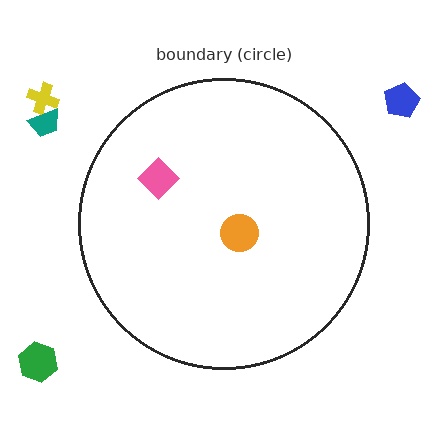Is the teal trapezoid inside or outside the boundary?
Outside.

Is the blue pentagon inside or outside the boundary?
Outside.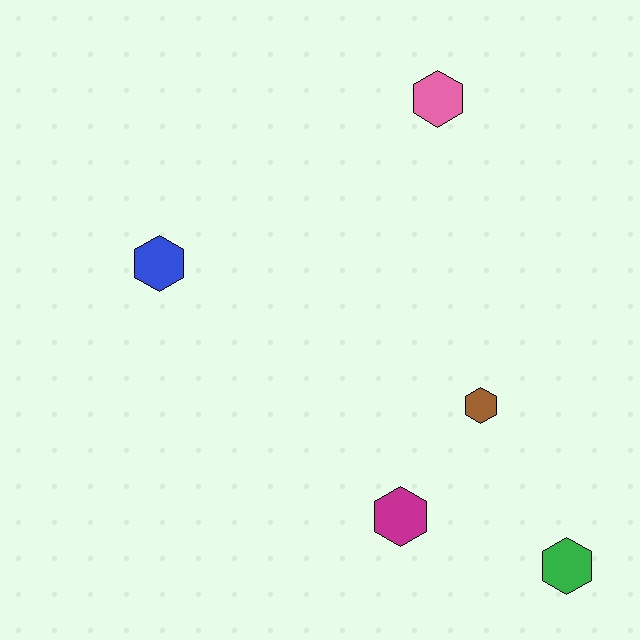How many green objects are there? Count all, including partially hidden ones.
There is 1 green object.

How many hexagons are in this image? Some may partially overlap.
There are 5 hexagons.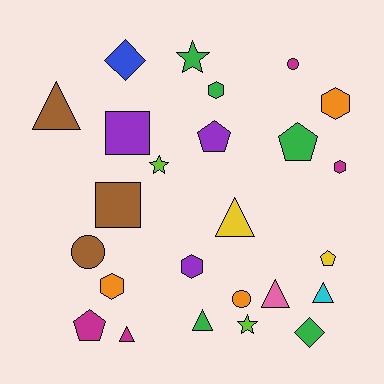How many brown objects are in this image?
There are 3 brown objects.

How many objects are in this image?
There are 25 objects.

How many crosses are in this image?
There are no crosses.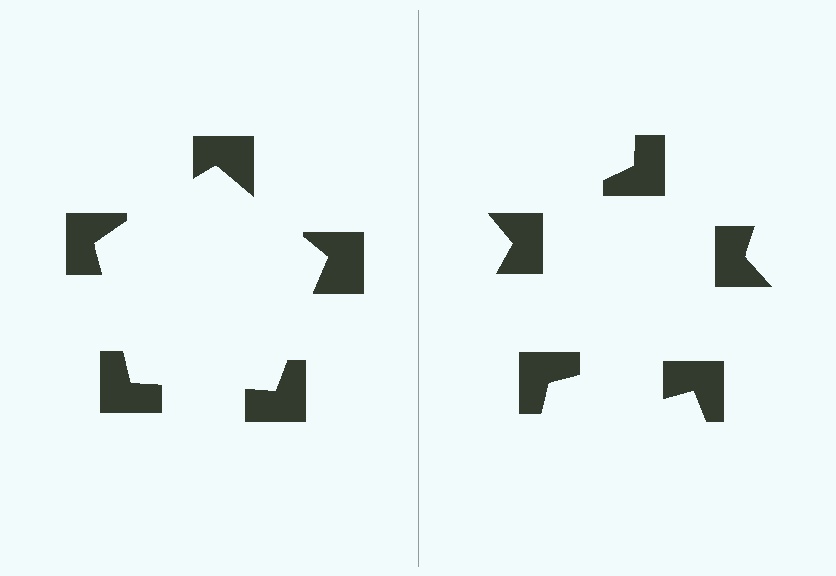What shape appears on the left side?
An illusory pentagon.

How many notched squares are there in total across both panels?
10 — 5 on each side.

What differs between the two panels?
The notched squares are positioned identically on both sides; only the wedge orientations differ. On the left they align to a pentagon; on the right they are misaligned.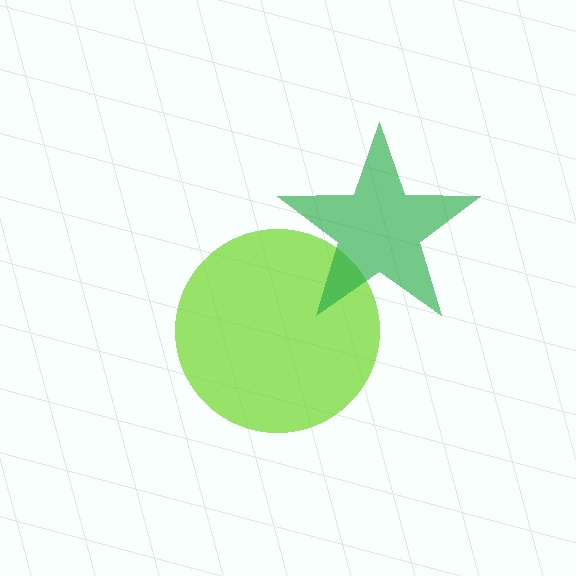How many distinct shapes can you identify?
There are 2 distinct shapes: a lime circle, a green star.